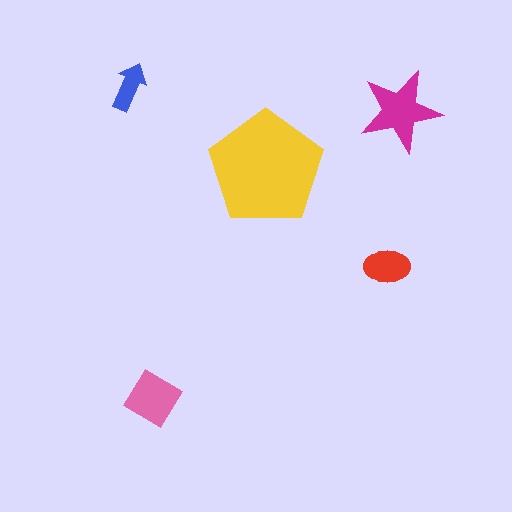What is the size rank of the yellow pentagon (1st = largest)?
1st.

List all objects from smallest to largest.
The blue arrow, the red ellipse, the pink diamond, the magenta star, the yellow pentagon.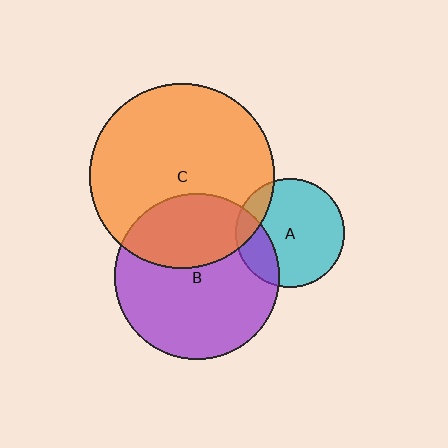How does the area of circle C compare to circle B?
Approximately 1.3 times.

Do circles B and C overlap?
Yes.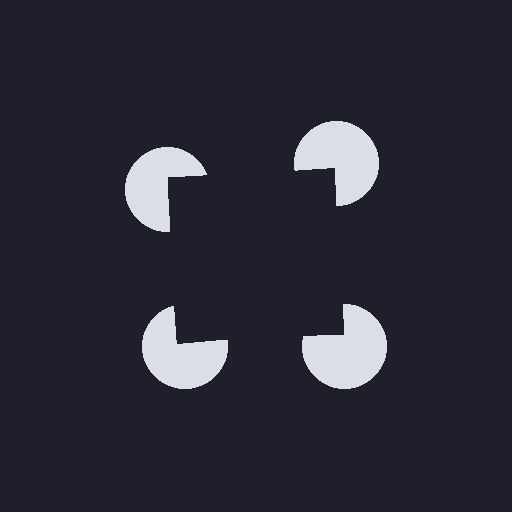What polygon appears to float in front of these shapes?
An illusory square — its edges are inferred from the aligned wedge cuts in the pac-man discs, not physically drawn.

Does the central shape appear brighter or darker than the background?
It typically appears slightly darker than the background, even though no actual brightness change is drawn.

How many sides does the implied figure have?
4 sides.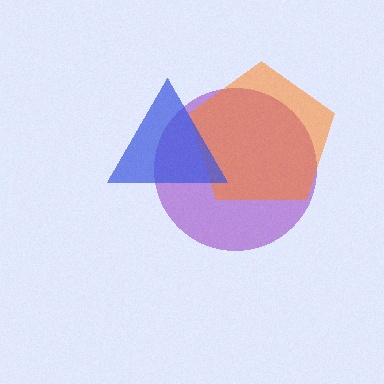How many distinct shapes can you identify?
There are 3 distinct shapes: a purple circle, an orange pentagon, a blue triangle.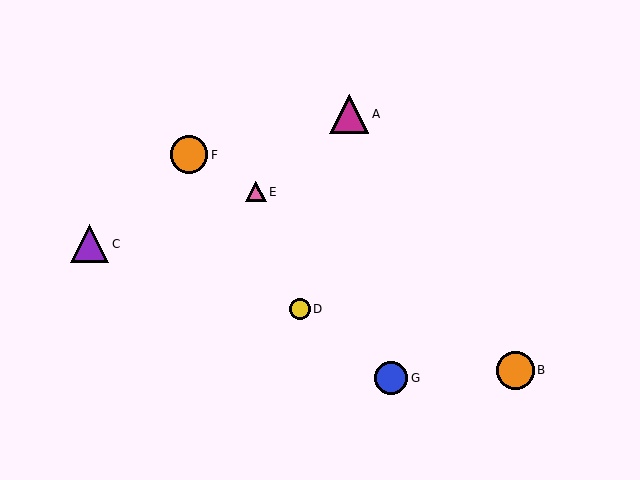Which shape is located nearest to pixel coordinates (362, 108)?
The magenta triangle (labeled A) at (349, 114) is nearest to that location.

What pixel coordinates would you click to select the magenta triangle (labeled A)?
Click at (349, 114) to select the magenta triangle A.